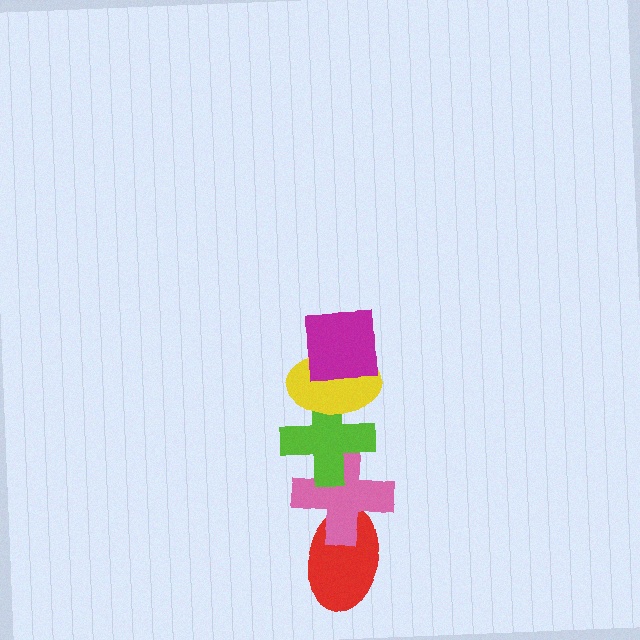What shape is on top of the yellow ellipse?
The magenta square is on top of the yellow ellipse.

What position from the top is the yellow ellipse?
The yellow ellipse is 2nd from the top.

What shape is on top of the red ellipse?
The pink cross is on top of the red ellipse.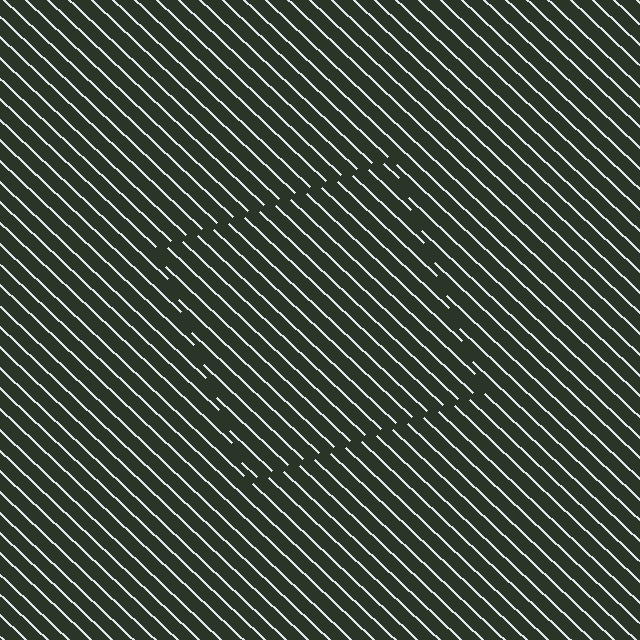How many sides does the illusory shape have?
4 sides — the line-ends trace a square.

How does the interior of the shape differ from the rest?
The interior of the shape contains the same grating, shifted by half a period — the contour is defined by the phase discontinuity where line-ends from the inner and outer gratings abut.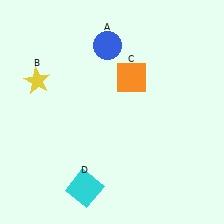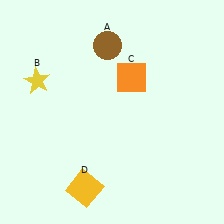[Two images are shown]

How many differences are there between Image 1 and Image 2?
There are 2 differences between the two images.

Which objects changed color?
A changed from blue to brown. D changed from cyan to yellow.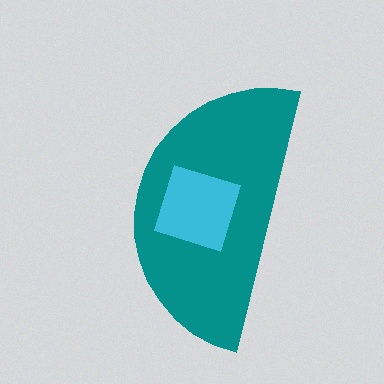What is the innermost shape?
The cyan square.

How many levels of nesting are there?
2.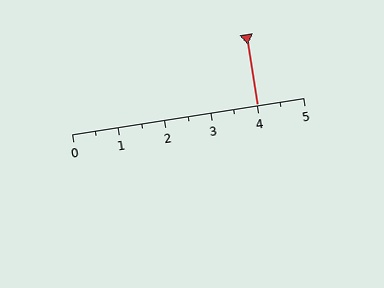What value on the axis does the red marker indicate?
The marker indicates approximately 4.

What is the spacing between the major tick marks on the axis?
The major ticks are spaced 1 apart.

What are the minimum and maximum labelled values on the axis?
The axis runs from 0 to 5.